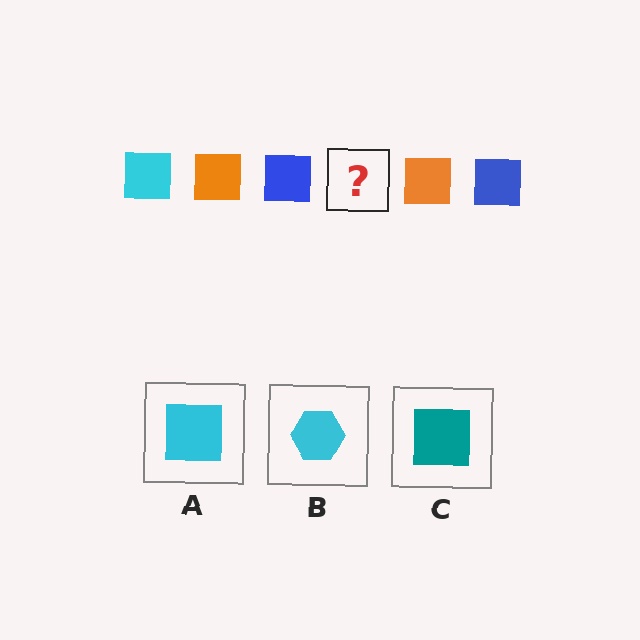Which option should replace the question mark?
Option A.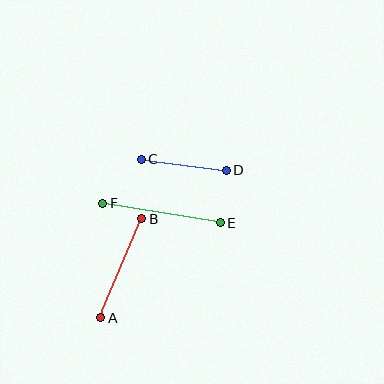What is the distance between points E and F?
The distance is approximately 119 pixels.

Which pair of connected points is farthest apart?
Points E and F are farthest apart.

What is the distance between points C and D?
The distance is approximately 86 pixels.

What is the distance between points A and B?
The distance is approximately 108 pixels.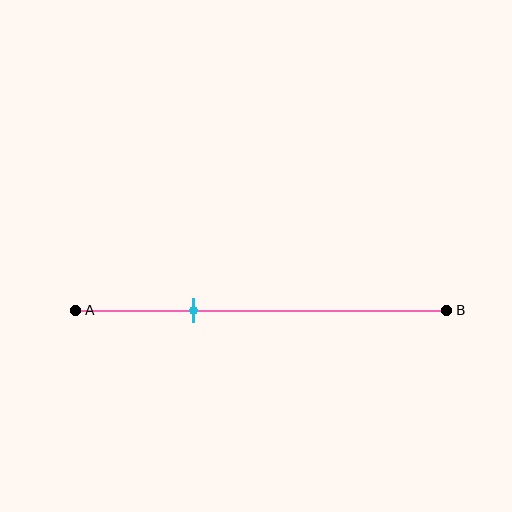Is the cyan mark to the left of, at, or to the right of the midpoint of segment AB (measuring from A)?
The cyan mark is to the left of the midpoint of segment AB.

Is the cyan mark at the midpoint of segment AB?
No, the mark is at about 30% from A, not at the 50% midpoint.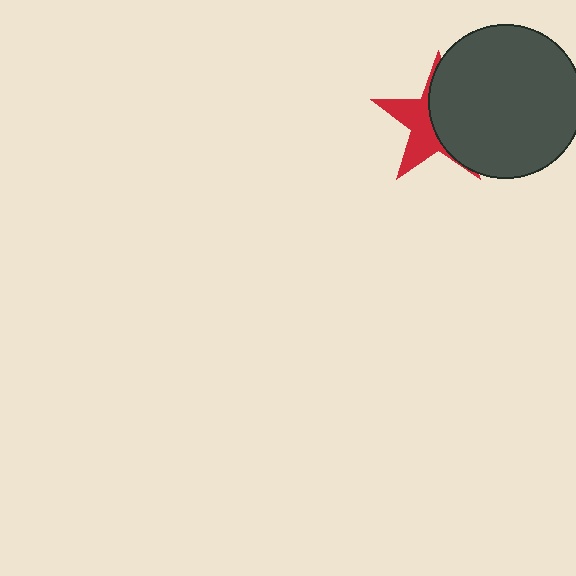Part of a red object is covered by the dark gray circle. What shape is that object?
It is a star.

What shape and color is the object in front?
The object in front is a dark gray circle.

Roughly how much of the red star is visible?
A small part of it is visible (roughly 44%).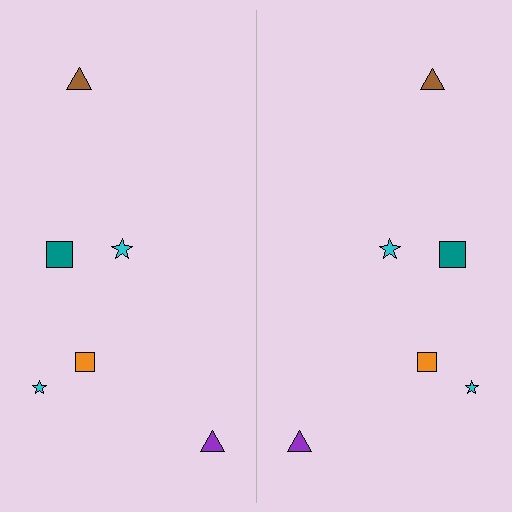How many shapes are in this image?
There are 12 shapes in this image.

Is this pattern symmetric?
Yes, this pattern has bilateral (reflection) symmetry.